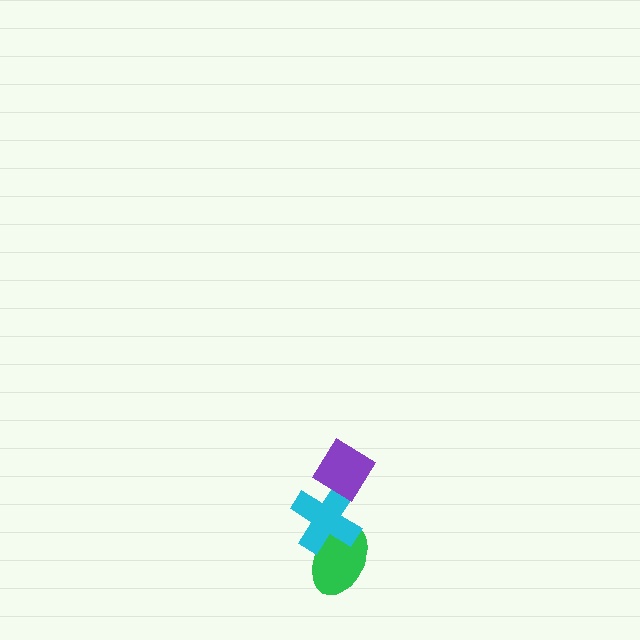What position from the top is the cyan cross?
The cyan cross is 2nd from the top.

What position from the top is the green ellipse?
The green ellipse is 3rd from the top.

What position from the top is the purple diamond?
The purple diamond is 1st from the top.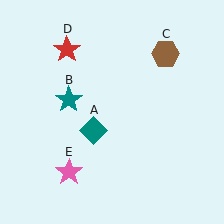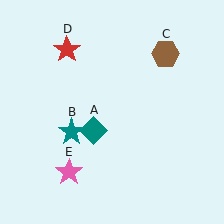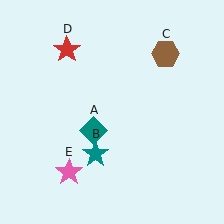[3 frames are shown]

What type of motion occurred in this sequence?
The teal star (object B) rotated counterclockwise around the center of the scene.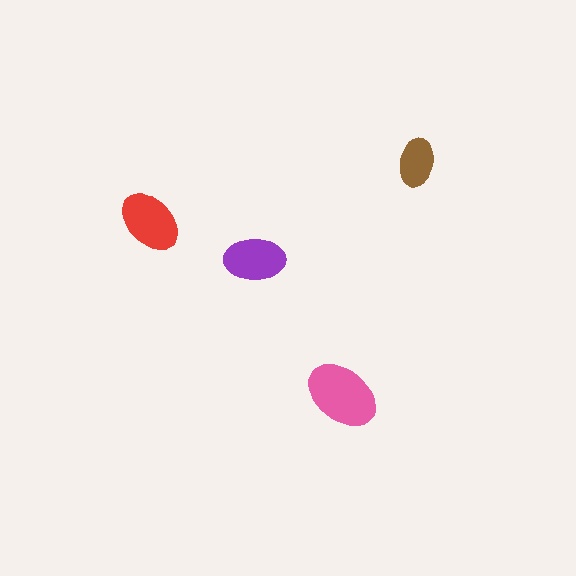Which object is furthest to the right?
The brown ellipse is rightmost.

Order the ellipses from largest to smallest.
the pink one, the red one, the purple one, the brown one.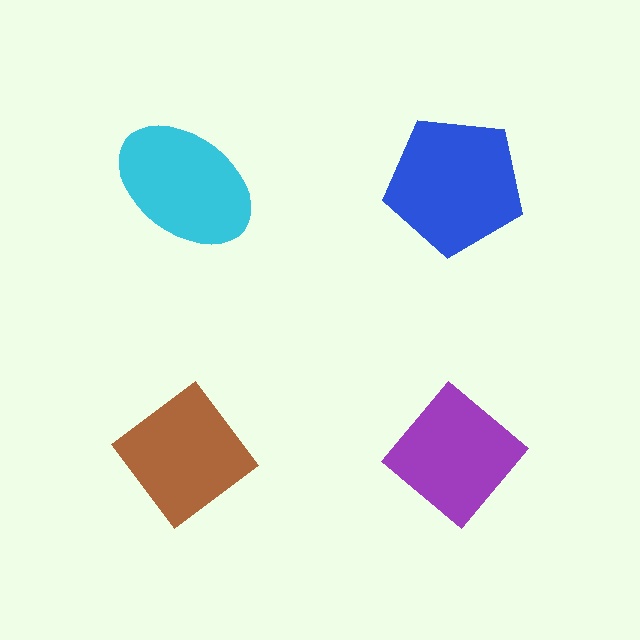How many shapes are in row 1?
2 shapes.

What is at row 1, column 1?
A cyan ellipse.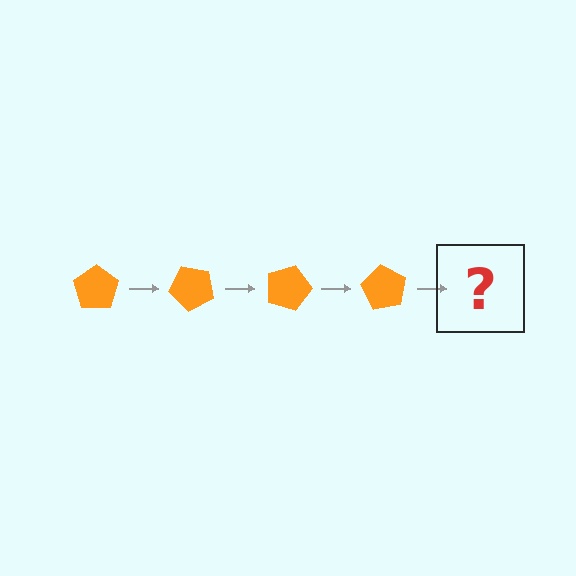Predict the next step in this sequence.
The next step is an orange pentagon rotated 180 degrees.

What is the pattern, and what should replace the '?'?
The pattern is that the pentagon rotates 45 degrees each step. The '?' should be an orange pentagon rotated 180 degrees.